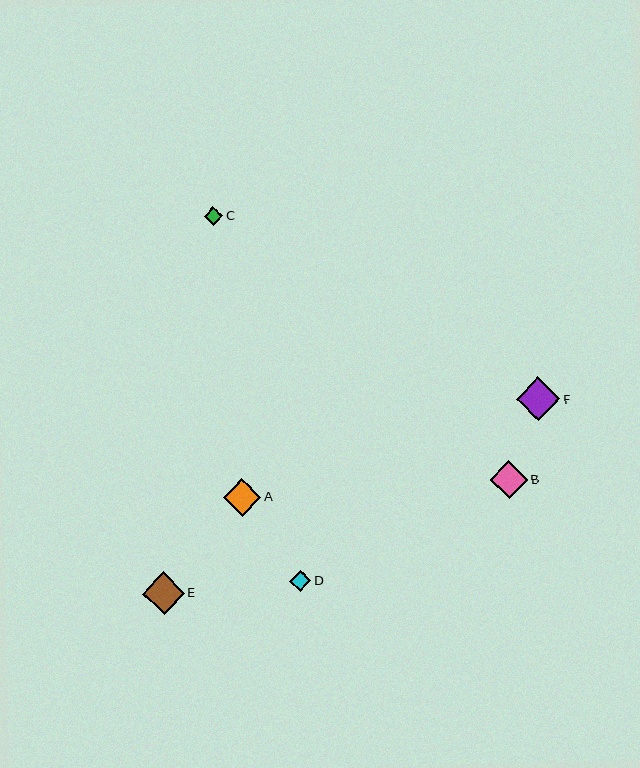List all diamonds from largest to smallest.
From largest to smallest: F, E, B, A, D, C.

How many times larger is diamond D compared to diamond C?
Diamond D is approximately 1.1 times the size of diamond C.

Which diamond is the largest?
Diamond F is the largest with a size of approximately 43 pixels.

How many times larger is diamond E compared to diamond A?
Diamond E is approximately 1.1 times the size of diamond A.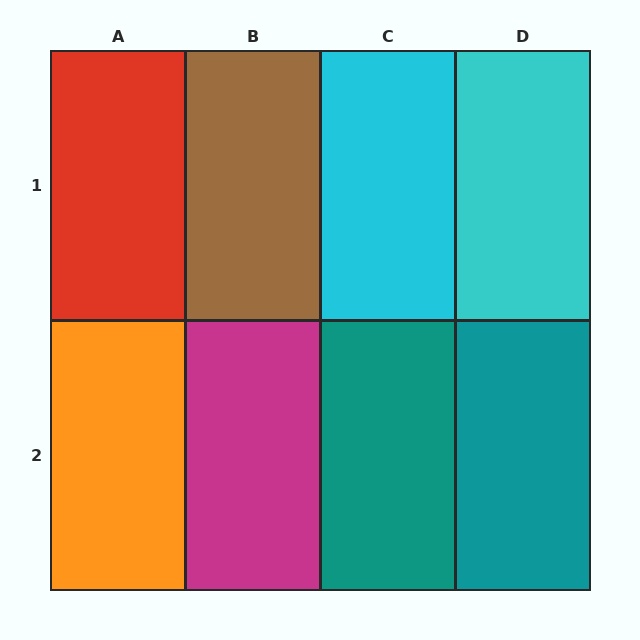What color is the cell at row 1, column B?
Brown.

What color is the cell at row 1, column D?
Cyan.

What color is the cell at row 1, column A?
Red.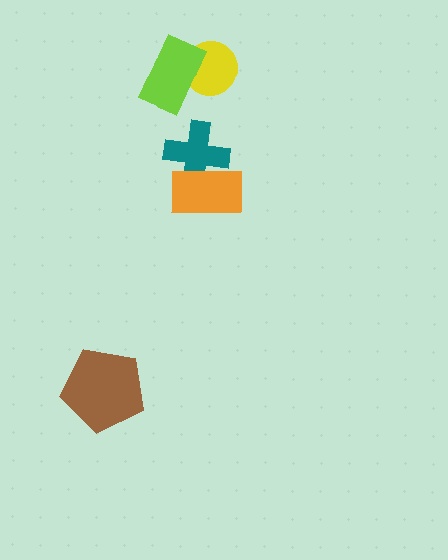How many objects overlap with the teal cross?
1 object overlaps with the teal cross.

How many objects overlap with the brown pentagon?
0 objects overlap with the brown pentagon.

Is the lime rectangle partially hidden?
No, no other shape covers it.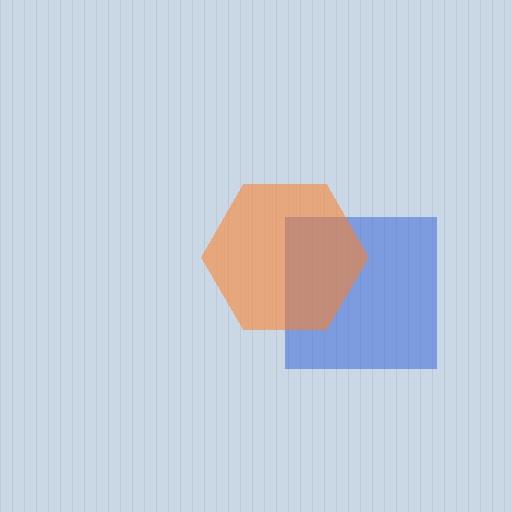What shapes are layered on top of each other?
The layered shapes are: a blue square, an orange hexagon.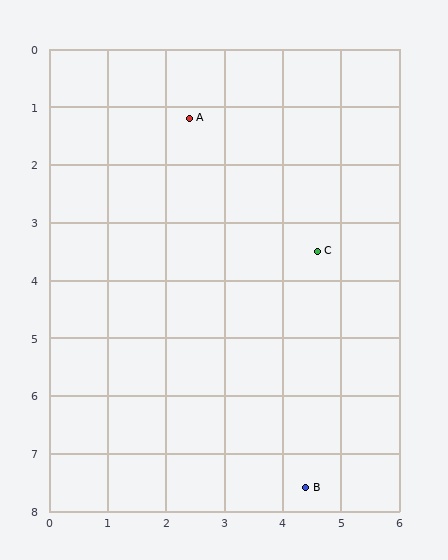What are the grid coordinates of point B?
Point B is at approximately (4.4, 7.6).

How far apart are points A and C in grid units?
Points A and C are about 3.2 grid units apart.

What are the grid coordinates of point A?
Point A is at approximately (2.4, 1.2).